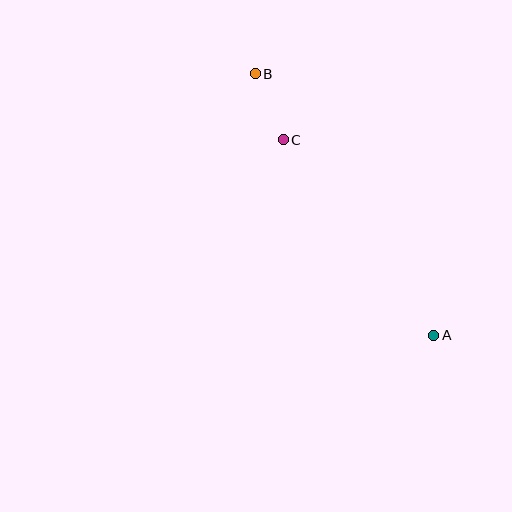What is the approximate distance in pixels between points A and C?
The distance between A and C is approximately 247 pixels.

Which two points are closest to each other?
Points B and C are closest to each other.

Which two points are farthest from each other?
Points A and B are farthest from each other.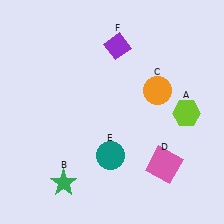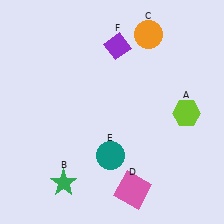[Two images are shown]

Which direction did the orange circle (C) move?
The orange circle (C) moved up.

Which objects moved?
The objects that moved are: the orange circle (C), the pink square (D).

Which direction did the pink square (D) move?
The pink square (D) moved left.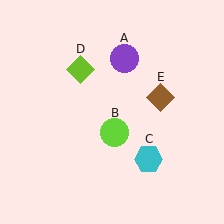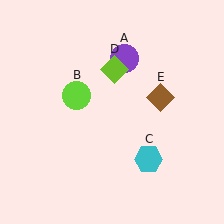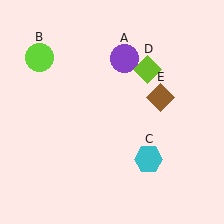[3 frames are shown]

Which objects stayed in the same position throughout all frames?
Purple circle (object A) and cyan hexagon (object C) and brown diamond (object E) remained stationary.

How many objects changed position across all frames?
2 objects changed position: lime circle (object B), lime diamond (object D).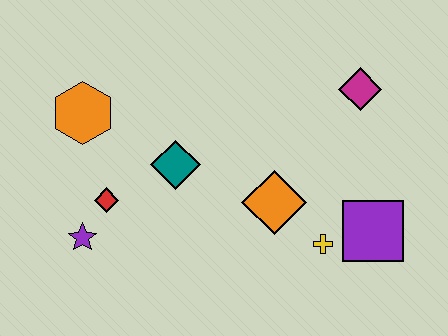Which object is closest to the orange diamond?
The yellow cross is closest to the orange diamond.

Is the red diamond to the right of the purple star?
Yes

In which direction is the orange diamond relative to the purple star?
The orange diamond is to the right of the purple star.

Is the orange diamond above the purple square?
Yes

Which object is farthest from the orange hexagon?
The purple square is farthest from the orange hexagon.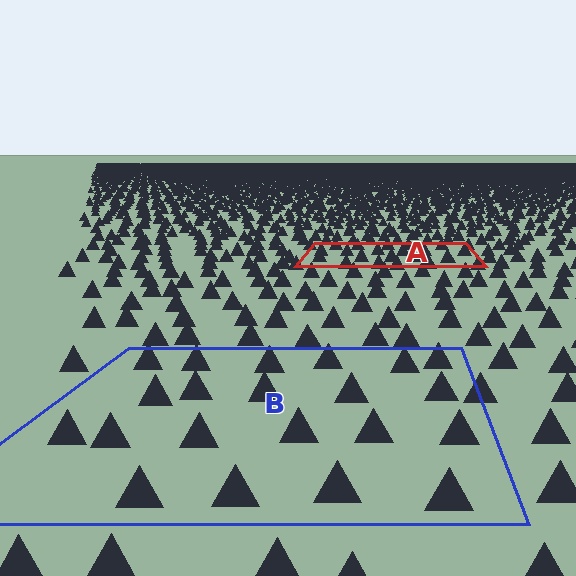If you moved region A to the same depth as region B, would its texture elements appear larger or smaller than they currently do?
They would appear larger. At a closer depth, the same texture elements are projected at a bigger on-screen size.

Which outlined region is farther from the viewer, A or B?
Region A is farther from the viewer — the texture elements inside it appear smaller and more densely packed.